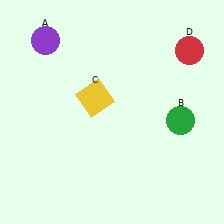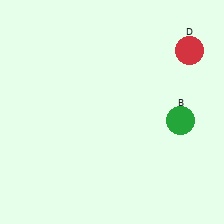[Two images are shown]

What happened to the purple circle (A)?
The purple circle (A) was removed in Image 2. It was in the top-left area of Image 1.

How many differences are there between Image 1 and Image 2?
There are 2 differences between the two images.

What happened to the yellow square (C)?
The yellow square (C) was removed in Image 2. It was in the top-left area of Image 1.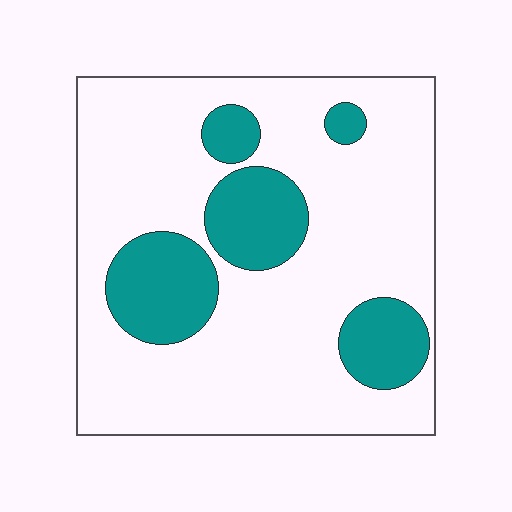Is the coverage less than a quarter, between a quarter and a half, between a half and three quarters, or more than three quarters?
Less than a quarter.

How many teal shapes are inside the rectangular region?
5.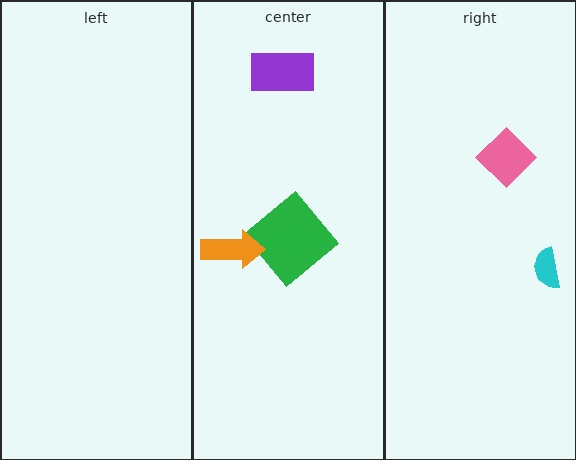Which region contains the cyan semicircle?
The right region.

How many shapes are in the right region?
2.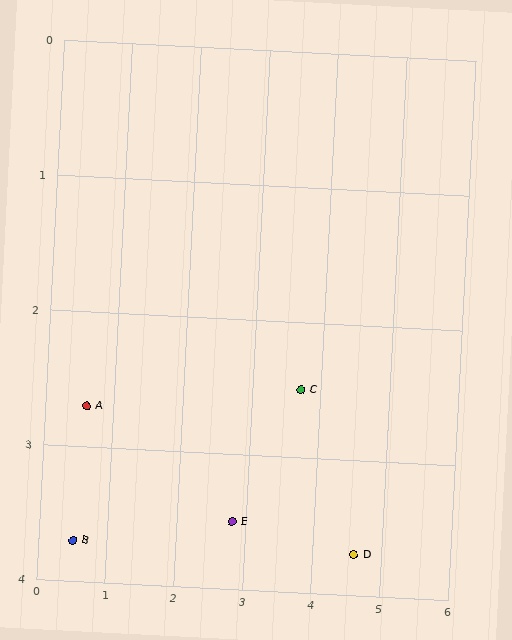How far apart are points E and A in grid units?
Points E and A are about 2.3 grid units apart.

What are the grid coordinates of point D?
Point D is at approximately (4.6, 3.7).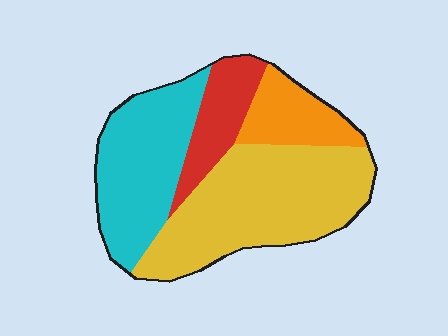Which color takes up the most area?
Yellow, at roughly 45%.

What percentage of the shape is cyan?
Cyan takes up about one third (1/3) of the shape.